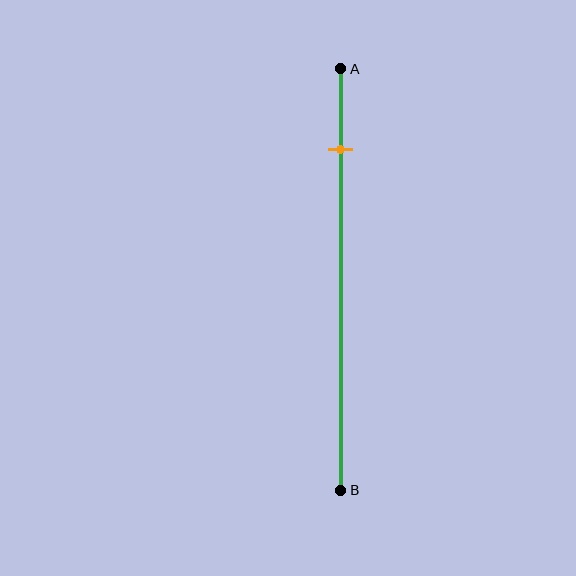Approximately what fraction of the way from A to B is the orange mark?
The orange mark is approximately 20% of the way from A to B.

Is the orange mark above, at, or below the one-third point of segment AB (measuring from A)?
The orange mark is above the one-third point of segment AB.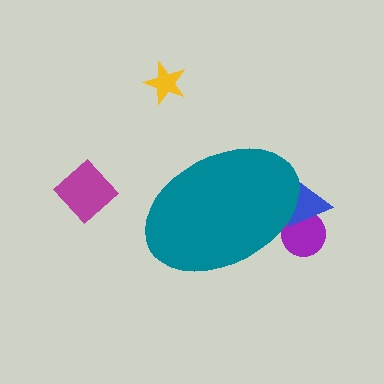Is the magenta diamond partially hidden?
No, the magenta diamond is fully visible.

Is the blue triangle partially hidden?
Yes, the blue triangle is partially hidden behind the teal ellipse.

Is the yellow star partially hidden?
No, the yellow star is fully visible.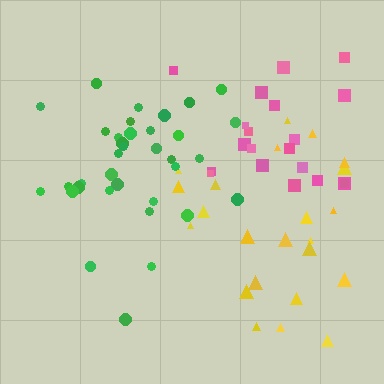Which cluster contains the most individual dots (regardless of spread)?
Green (35).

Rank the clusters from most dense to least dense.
green, pink, yellow.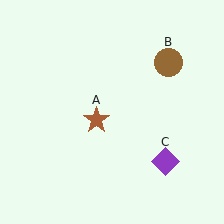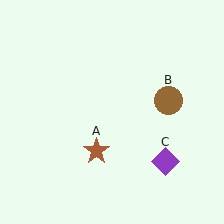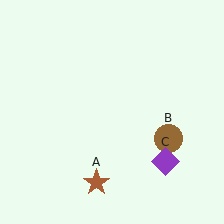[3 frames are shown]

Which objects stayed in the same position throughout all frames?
Purple diamond (object C) remained stationary.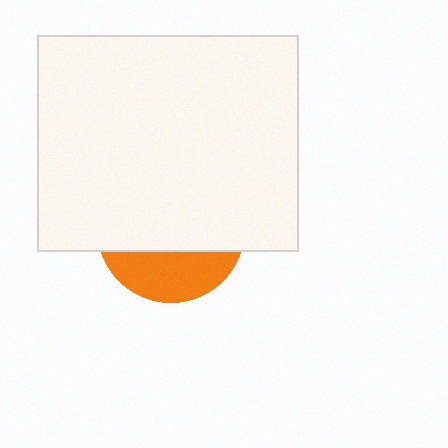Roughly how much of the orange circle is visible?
A small part of it is visible (roughly 31%).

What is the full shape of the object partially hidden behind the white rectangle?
The partially hidden object is an orange circle.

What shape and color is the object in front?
The object in front is a white rectangle.